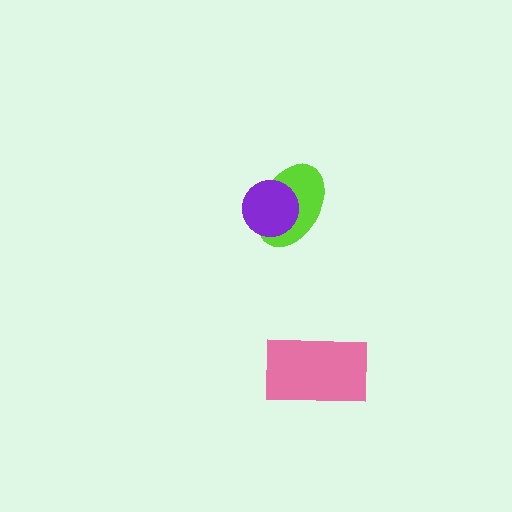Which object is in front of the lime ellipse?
The purple circle is in front of the lime ellipse.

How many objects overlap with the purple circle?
1 object overlaps with the purple circle.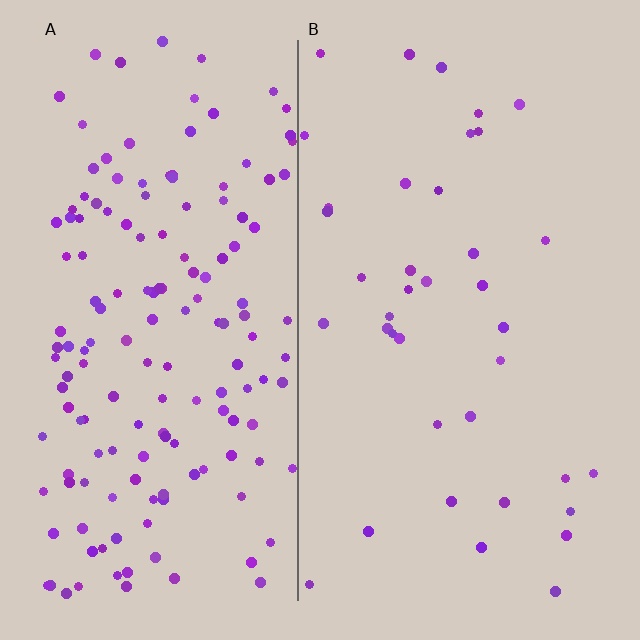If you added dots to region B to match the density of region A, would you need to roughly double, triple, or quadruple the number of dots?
Approximately quadruple.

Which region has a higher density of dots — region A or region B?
A (the left).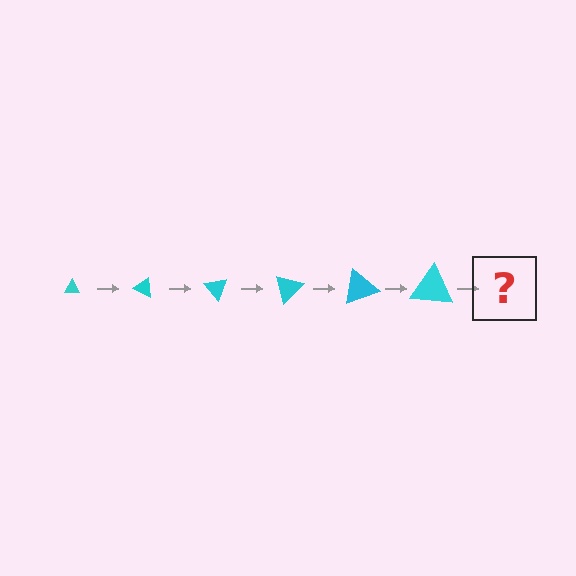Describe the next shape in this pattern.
It should be a triangle, larger than the previous one and rotated 150 degrees from the start.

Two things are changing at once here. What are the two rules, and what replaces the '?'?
The two rules are that the triangle grows larger each step and it rotates 25 degrees each step. The '?' should be a triangle, larger than the previous one and rotated 150 degrees from the start.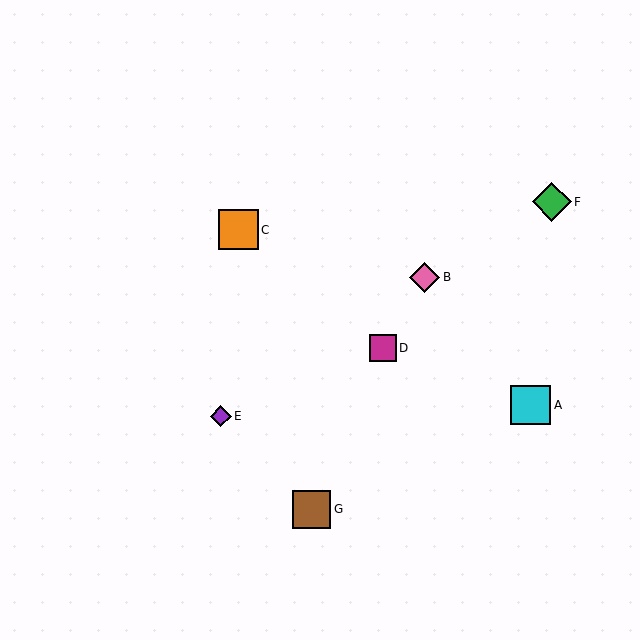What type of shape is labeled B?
Shape B is a pink diamond.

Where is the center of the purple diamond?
The center of the purple diamond is at (221, 416).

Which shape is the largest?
The orange square (labeled C) is the largest.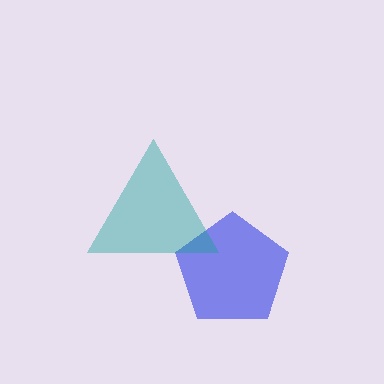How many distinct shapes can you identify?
There are 2 distinct shapes: a blue pentagon, a teal triangle.